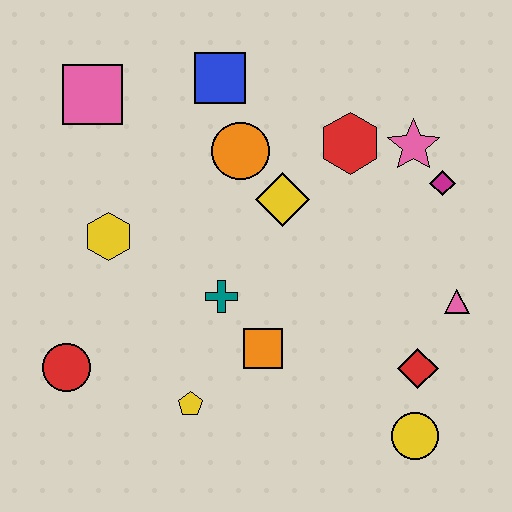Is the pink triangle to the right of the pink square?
Yes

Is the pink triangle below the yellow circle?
No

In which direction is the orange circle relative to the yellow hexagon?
The orange circle is to the right of the yellow hexagon.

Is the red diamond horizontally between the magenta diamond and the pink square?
Yes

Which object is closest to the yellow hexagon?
The teal cross is closest to the yellow hexagon.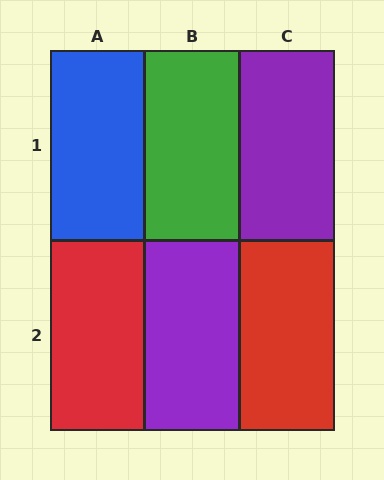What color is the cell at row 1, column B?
Green.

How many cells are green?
1 cell is green.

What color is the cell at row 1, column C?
Purple.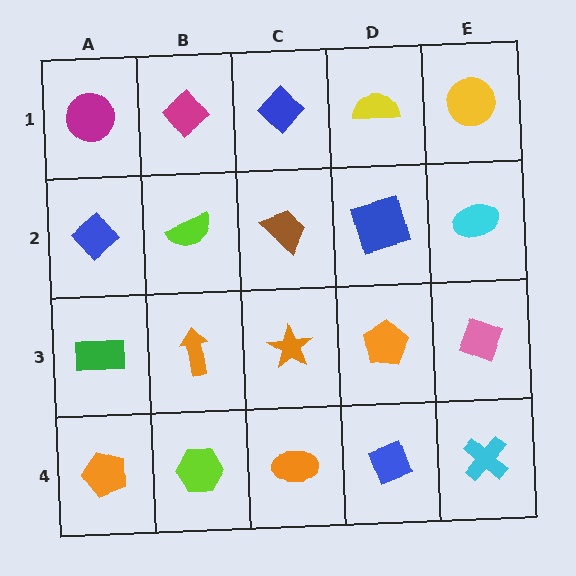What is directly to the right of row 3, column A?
An orange arrow.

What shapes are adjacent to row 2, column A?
A magenta circle (row 1, column A), a green rectangle (row 3, column A), a lime semicircle (row 2, column B).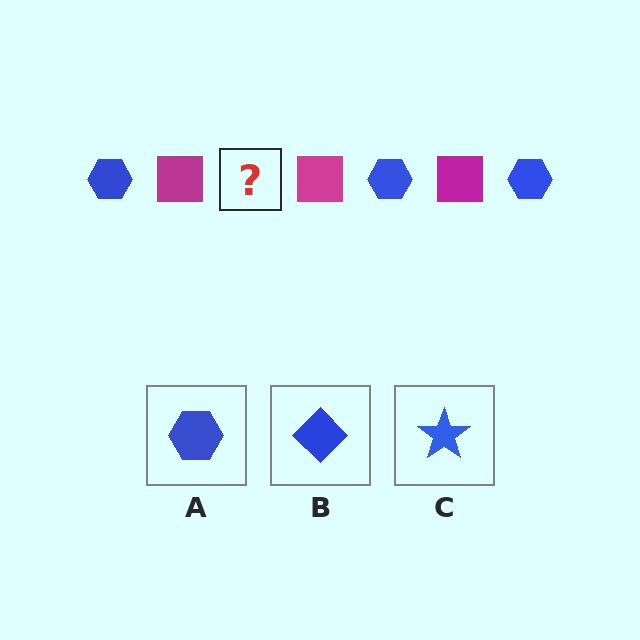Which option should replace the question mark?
Option A.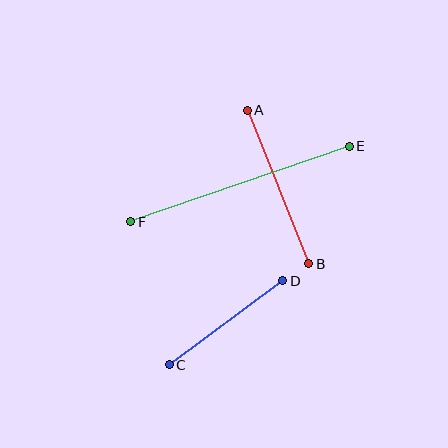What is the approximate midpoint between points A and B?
The midpoint is at approximately (278, 187) pixels.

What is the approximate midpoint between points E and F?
The midpoint is at approximately (240, 184) pixels.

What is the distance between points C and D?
The distance is approximately 141 pixels.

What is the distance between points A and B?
The distance is approximately 166 pixels.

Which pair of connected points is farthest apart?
Points E and F are farthest apart.